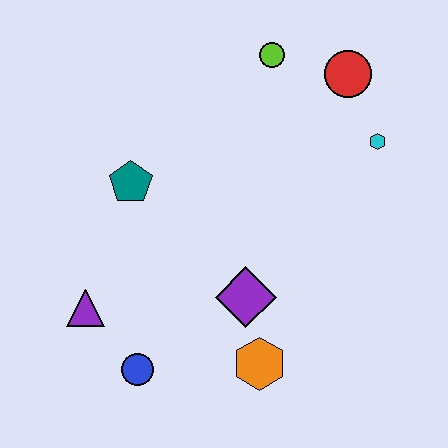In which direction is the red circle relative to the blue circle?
The red circle is above the blue circle.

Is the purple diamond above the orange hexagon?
Yes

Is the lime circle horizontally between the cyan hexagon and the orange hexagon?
Yes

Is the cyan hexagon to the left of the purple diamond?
No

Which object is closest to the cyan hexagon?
The red circle is closest to the cyan hexagon.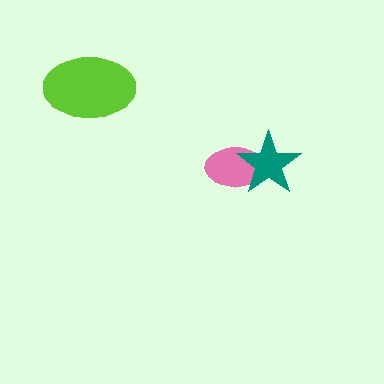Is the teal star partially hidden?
No, no other shape covers it.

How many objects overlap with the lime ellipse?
0 objects overlap with the lime ellipse.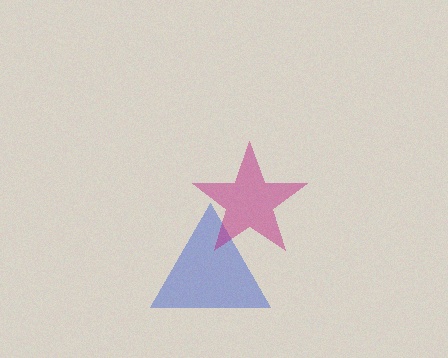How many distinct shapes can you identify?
There are 2 distinct shapes: a blue triangle, a magenta star.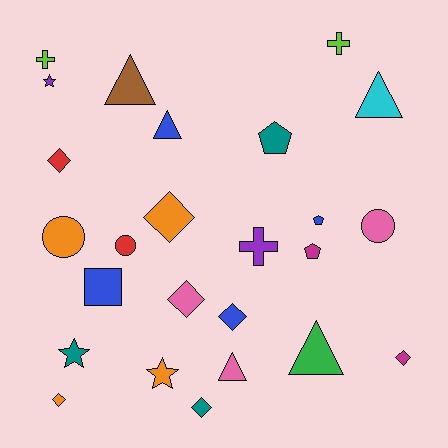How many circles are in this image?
There are 3 circles.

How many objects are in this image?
There are 25 objects.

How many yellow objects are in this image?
There are no yellow objects.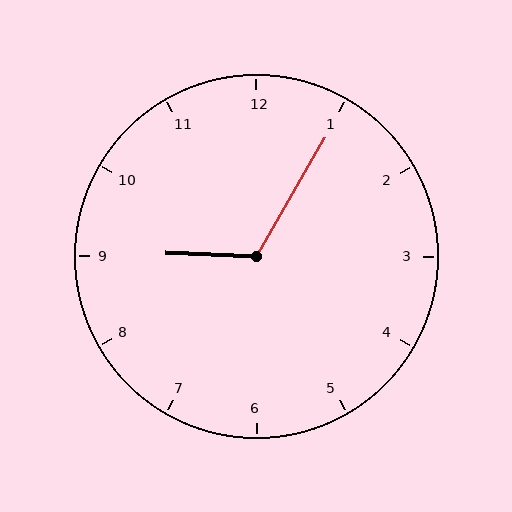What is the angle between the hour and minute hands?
Approximately 118 degrees.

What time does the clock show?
9:05.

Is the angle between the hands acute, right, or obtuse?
It is obtuse.